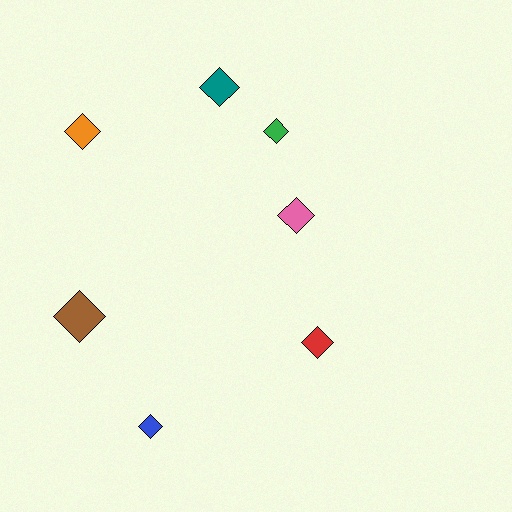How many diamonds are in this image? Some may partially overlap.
There are 7 diamonds.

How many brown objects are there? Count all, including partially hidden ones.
There is 1 brown object.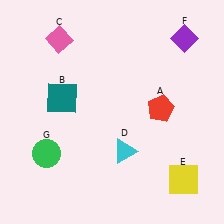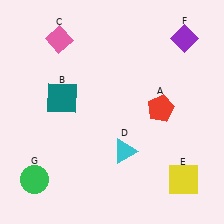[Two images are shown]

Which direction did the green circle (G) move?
The green circle (G) moved down.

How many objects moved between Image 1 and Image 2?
1 object moved between the two images.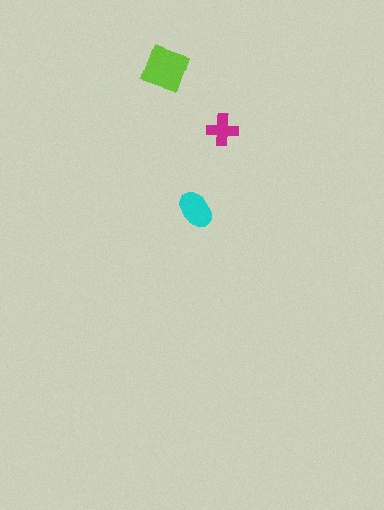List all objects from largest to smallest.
The lime diamond, the cyan ellipse, the magenta cross.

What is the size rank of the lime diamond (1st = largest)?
1st.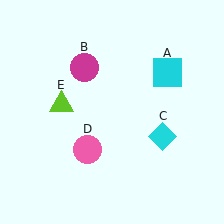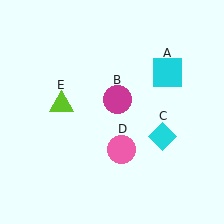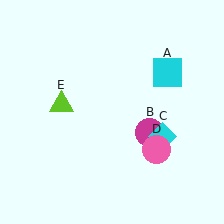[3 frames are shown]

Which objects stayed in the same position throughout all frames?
Cyan square (object A) and cyan diamond (object C) and lime triangle (object E) remained stationary.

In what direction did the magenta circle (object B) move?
The magenta circle (object B) moved down and to the right.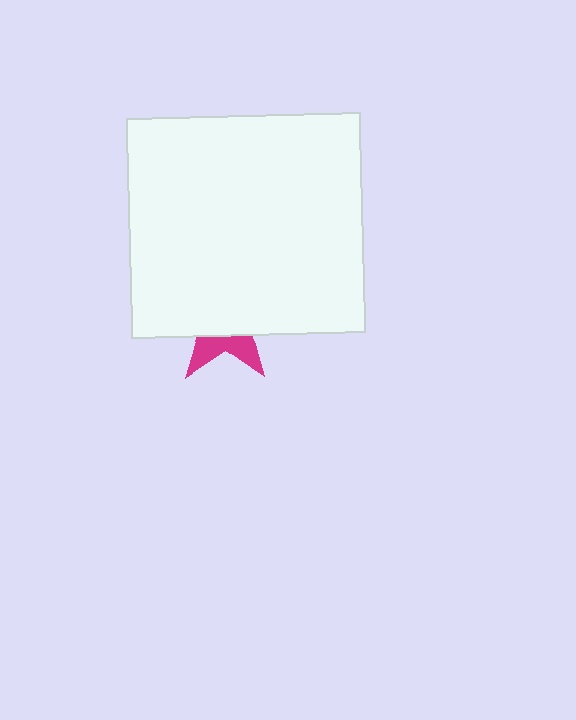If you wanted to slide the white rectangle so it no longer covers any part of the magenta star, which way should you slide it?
Slide it up — that is the most direct way to separate the two shapes.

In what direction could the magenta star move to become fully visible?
The magenta star could move down. That would shift it out from behind the white rectangle entirely.